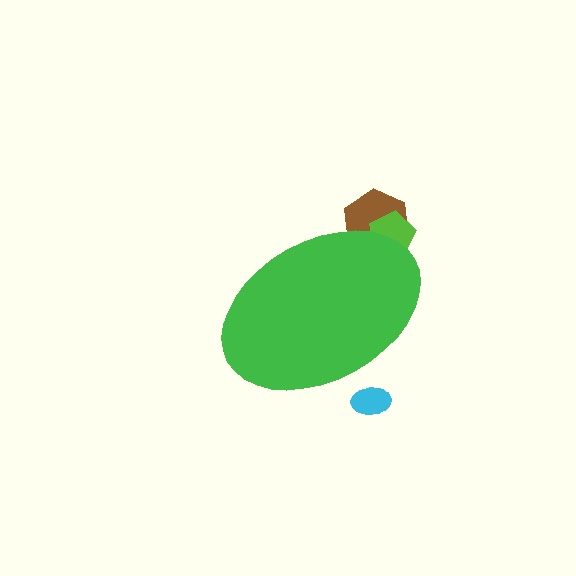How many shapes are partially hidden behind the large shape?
3 shapes are partially hidden.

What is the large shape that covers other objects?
A green ellipse.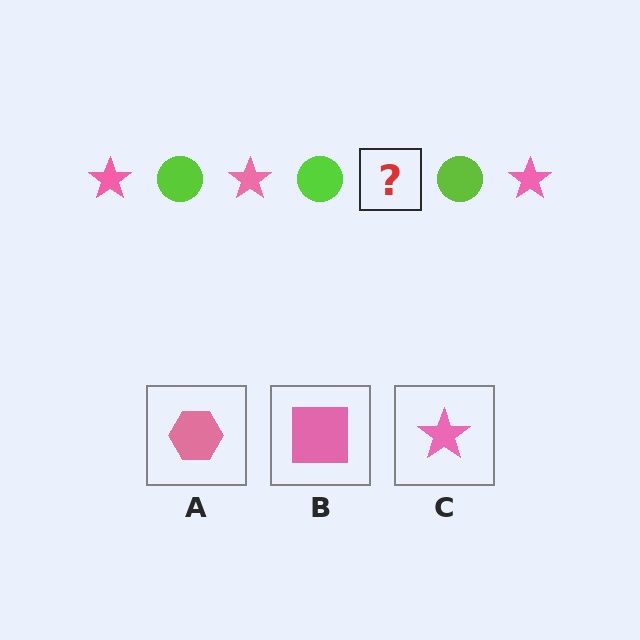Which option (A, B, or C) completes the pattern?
C.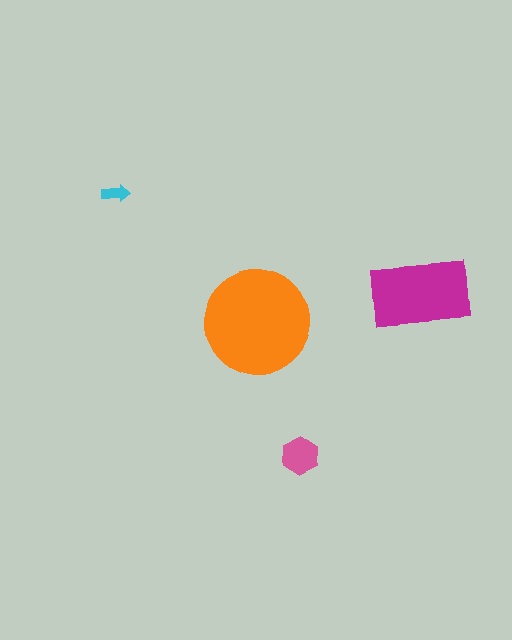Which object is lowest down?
The pink hexagon is bottommost.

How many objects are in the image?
There are 4 objects in the image.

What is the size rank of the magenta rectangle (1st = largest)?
2nd.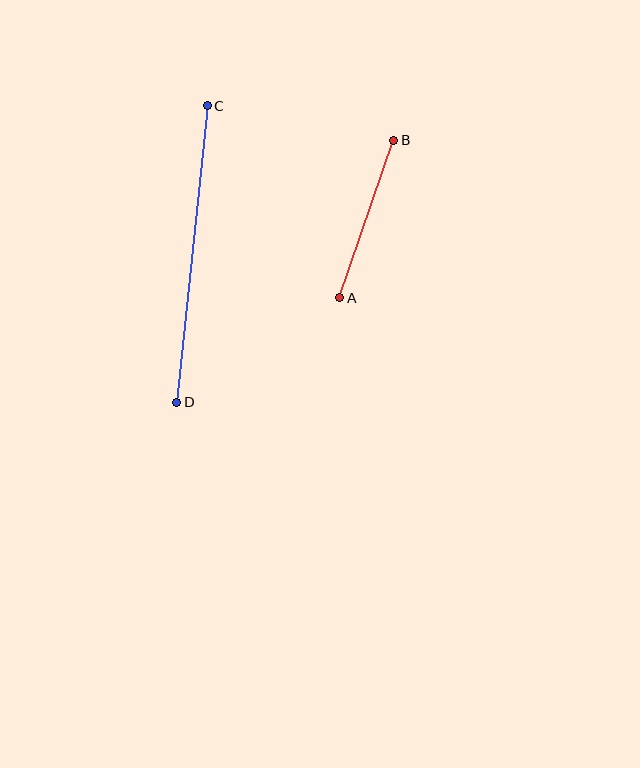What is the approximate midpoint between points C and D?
The midpoint is at approximately (192, 254) pixels.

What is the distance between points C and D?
The distance is approximately 298 pixels.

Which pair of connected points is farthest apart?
Points C and D are farthest apart.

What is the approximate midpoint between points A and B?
The midpoint is at approximately (367, 219) pixels.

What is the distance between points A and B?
The distance is approximately 167 pixels.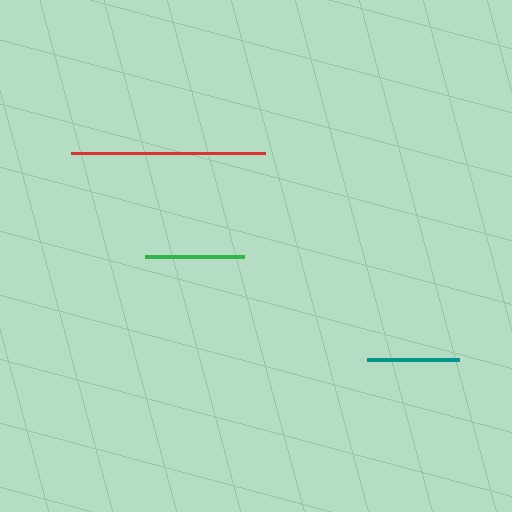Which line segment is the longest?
The red line is the longest at approximately 193 pixels.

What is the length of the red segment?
The red segment is approximately 193 pixels long.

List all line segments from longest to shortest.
From longest to shortest: red, green, teal.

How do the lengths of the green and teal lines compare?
The green and teal lines are approximately the same length.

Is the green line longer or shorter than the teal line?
The green line is longer than the teal line.